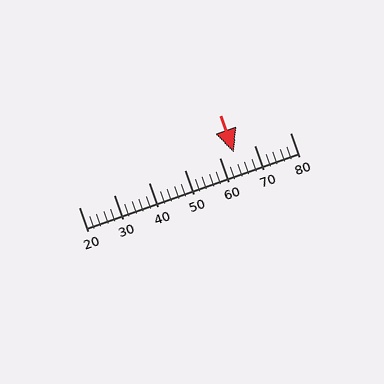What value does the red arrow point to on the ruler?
The red arrow points to approximately 64.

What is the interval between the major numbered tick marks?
The major tick marks are spaced 10 units apart.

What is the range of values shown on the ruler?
The ruler shows values from 20 to 80.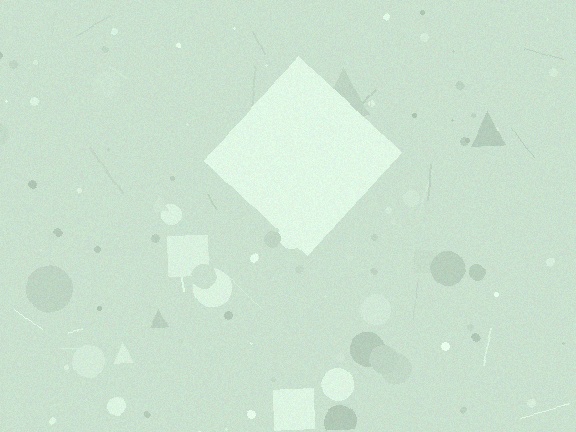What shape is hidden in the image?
A diamond is hidden in the image.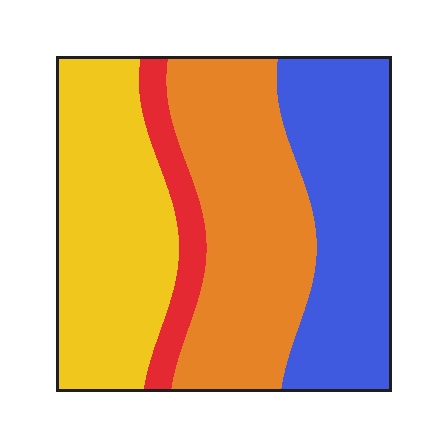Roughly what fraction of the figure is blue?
Blue takes up about one quarter (1/4) of the figure.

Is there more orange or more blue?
Orange.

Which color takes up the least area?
Red, at roughly 10%.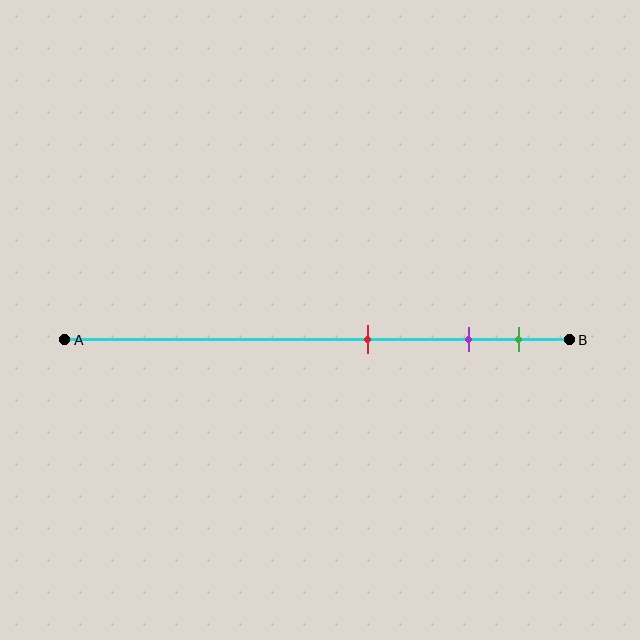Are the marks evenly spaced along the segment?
No, the marks are not evenly spaced.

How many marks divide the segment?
There are 3 marks dividing the segment.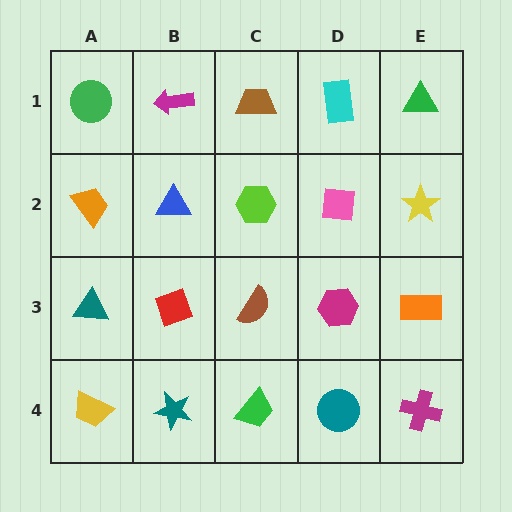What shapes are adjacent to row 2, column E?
A green triangle (row 1, column E), an orange rectangle (row 3, column E), a pink square (row 2, column D).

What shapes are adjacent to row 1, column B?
A blue triangle (row 2, column B), a green circle (row 1, column A), a brown trapezoid (row 1, column C).